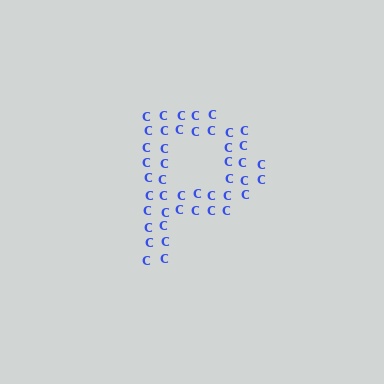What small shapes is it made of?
It is made of small letter C's.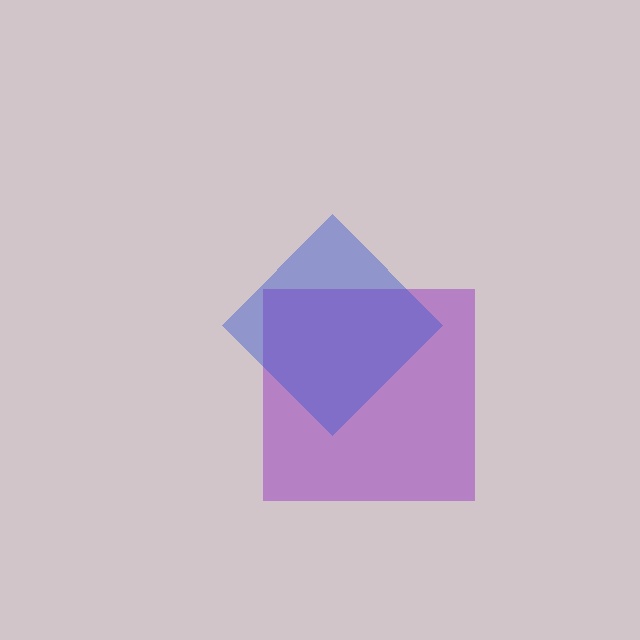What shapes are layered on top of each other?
The layered shapes are: a purple square, a blue diamond.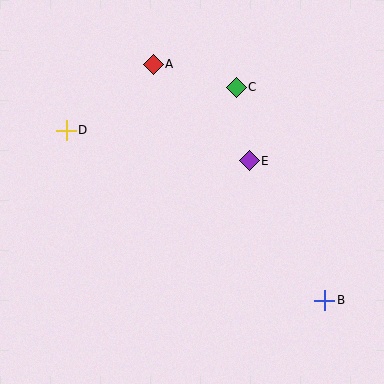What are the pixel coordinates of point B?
Point B is at (325, 300).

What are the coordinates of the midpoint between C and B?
The midpoint between C and B is at (280, 194).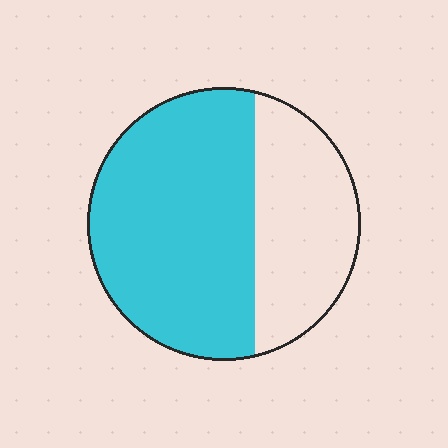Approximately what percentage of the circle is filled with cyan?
Approximately 65%.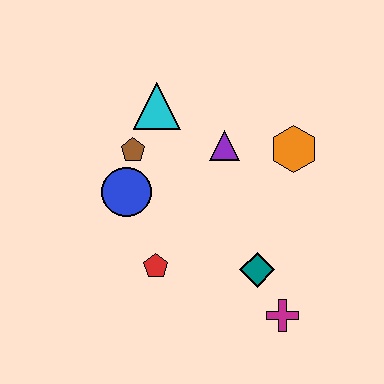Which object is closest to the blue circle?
The brown pentagon is closest to the blue circle.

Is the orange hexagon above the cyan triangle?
No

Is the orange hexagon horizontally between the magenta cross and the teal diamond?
No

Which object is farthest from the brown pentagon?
The magenta cross is farthest from the brown pentagon.